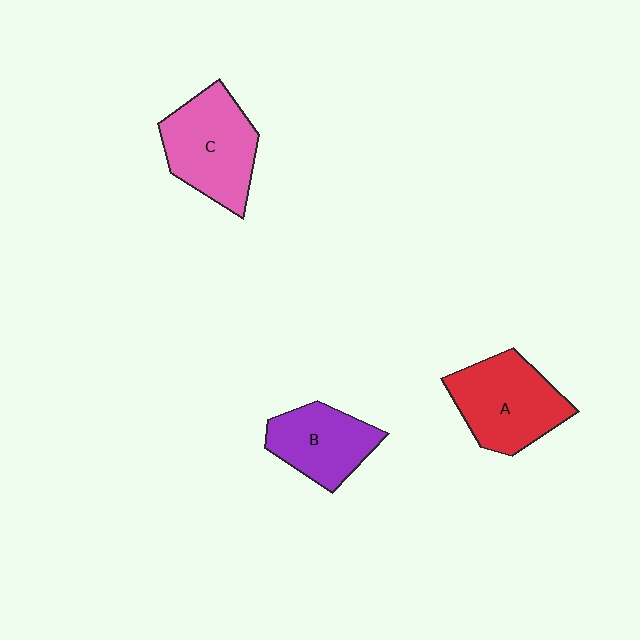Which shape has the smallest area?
Shape B (purple).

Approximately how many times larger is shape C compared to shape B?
Approximately 1.3 times.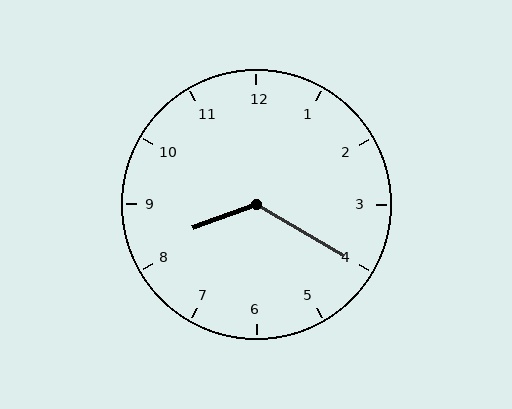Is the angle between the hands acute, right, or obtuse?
It is obtuse.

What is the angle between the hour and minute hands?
Approximately 130 degrees.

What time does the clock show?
8:20.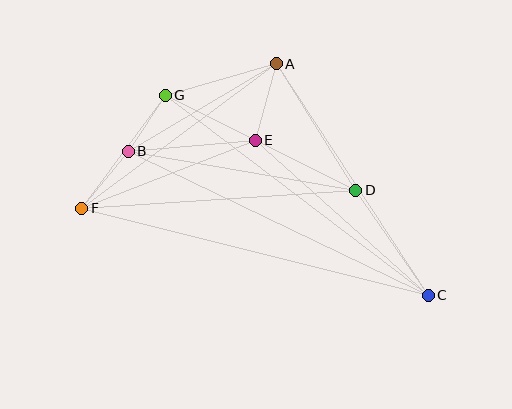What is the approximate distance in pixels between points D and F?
The distance between D and F is approximately 275 pixels.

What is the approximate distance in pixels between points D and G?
The distance between D and G is approximately 213 pixels.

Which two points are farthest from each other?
Points C and F are farthest from each other.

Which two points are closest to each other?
Points B and G are closest to each other.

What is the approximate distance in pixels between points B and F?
The distance between B and F is approximately 73 pixels.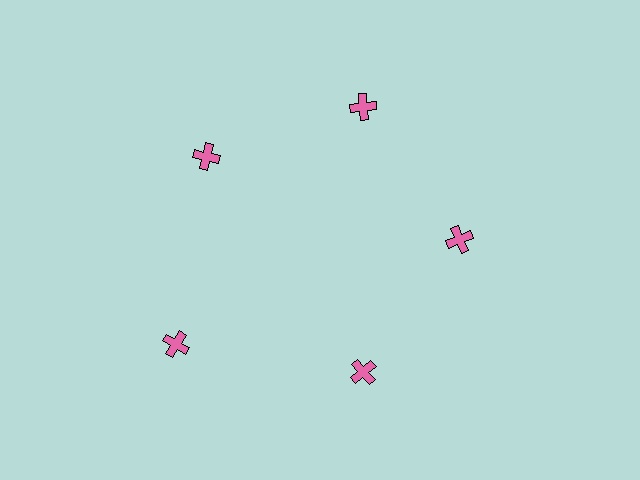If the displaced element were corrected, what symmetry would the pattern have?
It would have 5-fold rotational symmetry — the pattern would map onto itself every 72 degrees.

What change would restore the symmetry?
The symmetry would be restored by moving it inward, back onto the ring so that all 5 crosses sit at equal angles and equal distance from the center.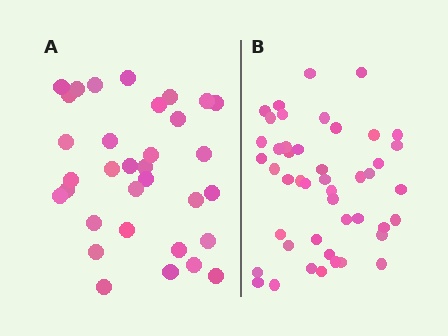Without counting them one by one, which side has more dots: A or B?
Region B (the right region) has more dots.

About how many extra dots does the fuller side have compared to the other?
Region B has approximately 15 more dots than region A.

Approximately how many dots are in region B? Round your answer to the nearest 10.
About 50 dots. (The exact count is 46, which rounds to 50.)